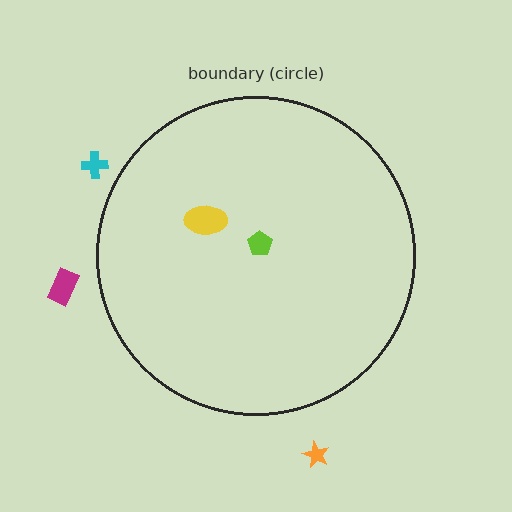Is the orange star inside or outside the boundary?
Outside.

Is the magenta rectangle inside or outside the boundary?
Outside.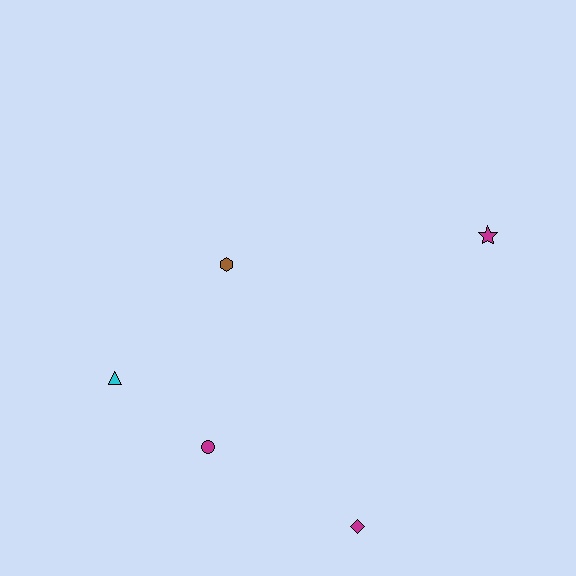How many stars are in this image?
There is 1 star.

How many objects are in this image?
There are 5 objects.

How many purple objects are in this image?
There are no purple objects.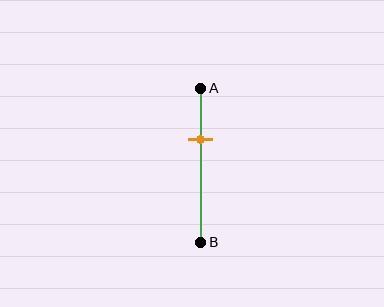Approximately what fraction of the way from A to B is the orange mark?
The orange mark is approximately 35% of the way from A to B.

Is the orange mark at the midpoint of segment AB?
No, the mark is at about 35% from A, not at the 50% midpoint.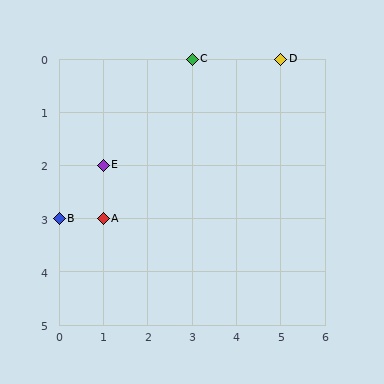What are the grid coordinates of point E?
Point E is at grid coordinates (1, 2).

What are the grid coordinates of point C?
Point C is at grid coordinates (3, 0).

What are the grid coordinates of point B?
Point B is at grid coordinates (0, 3).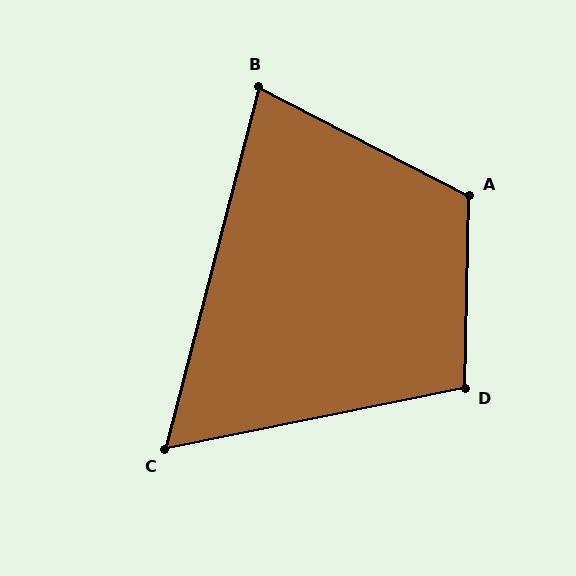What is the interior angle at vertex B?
Approximately 77 degrees (acute).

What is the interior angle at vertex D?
Approximately 103 degrees (obtuse).